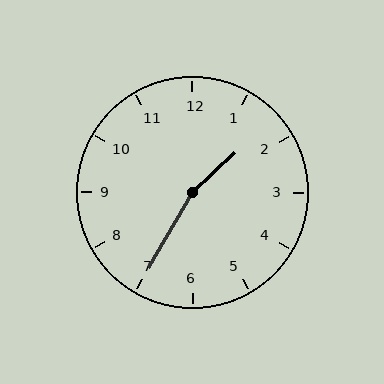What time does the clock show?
1:35.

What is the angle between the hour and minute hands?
Approximately 162 degrees.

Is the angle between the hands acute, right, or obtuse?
It is obtuse.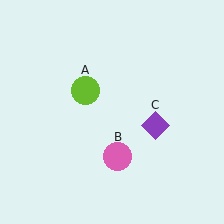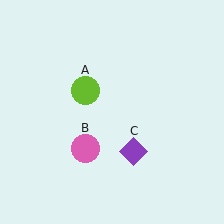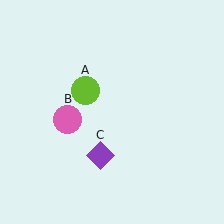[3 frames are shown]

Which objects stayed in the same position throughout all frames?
Lime circle (object A) remained stationary.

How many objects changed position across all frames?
2 objects changed position: pink circle (object B), purple diamond (object C).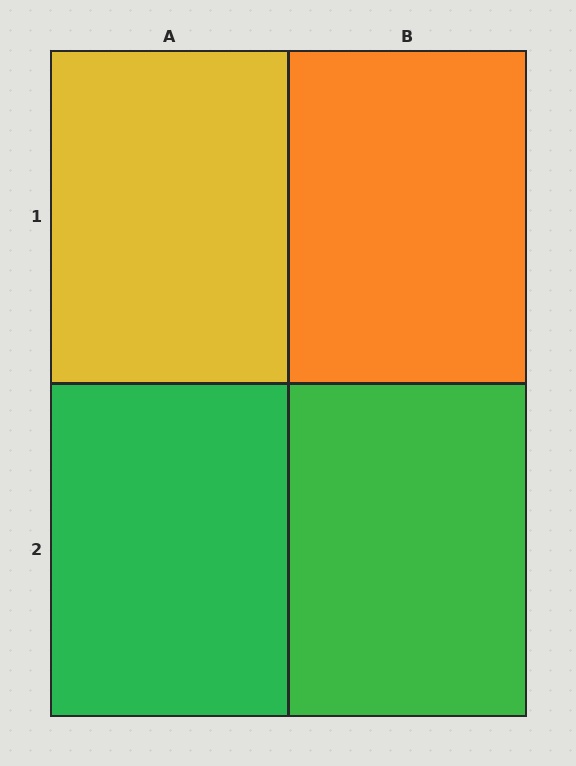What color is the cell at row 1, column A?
Yellow.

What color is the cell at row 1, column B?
Orange.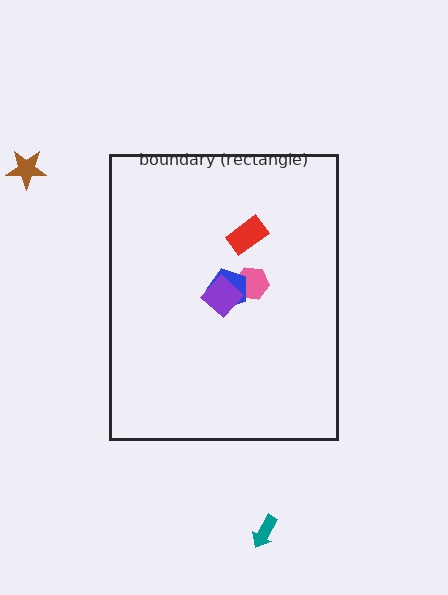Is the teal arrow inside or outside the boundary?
Outside.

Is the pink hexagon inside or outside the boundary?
Inside.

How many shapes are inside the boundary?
4 inside, 2 outside.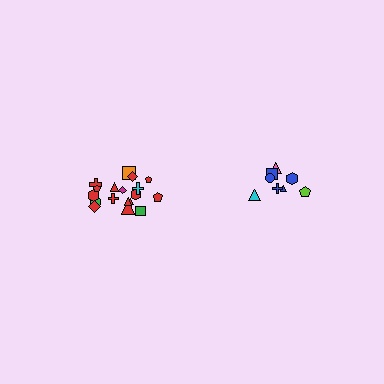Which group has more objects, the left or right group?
The left group.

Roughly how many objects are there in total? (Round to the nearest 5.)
Roughly 25 objects in total.